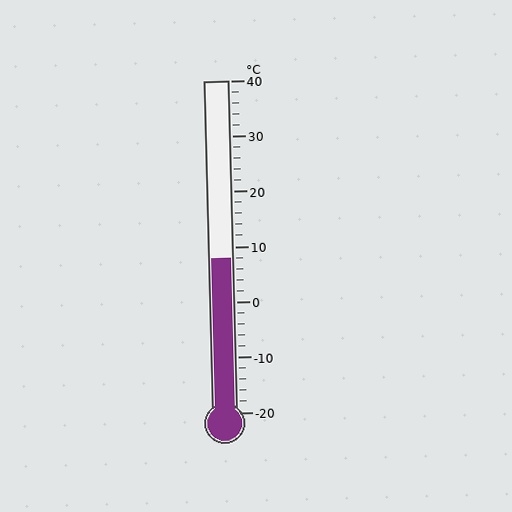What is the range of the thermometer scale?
The thermometer scale ranges from -20°C to 40°C.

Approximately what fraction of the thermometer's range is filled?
The thermometer is filled to approximately 45% of its range.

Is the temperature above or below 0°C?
The temperature is above 0°C.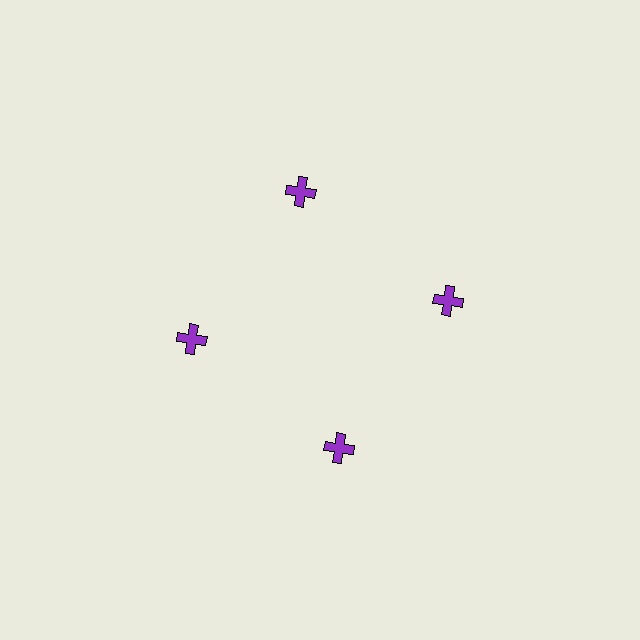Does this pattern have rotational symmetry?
Yes, this pattern has 4-fold rotational symmetry. It looks the same after rotating 90 degrees around the center.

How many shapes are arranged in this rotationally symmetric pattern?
There are 4 shapes, arranged in 4 groups of 1.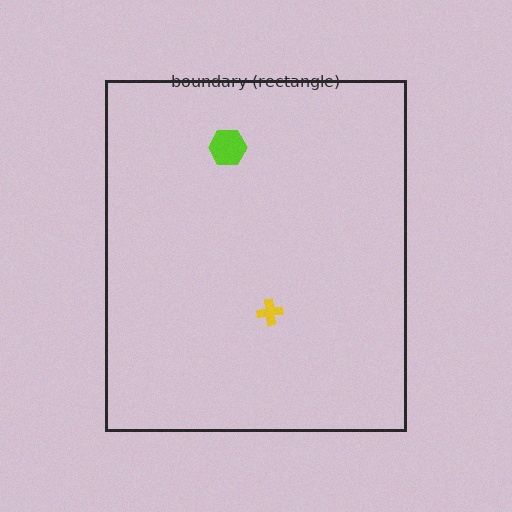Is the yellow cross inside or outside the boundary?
Inside.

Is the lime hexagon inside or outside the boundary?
Inside.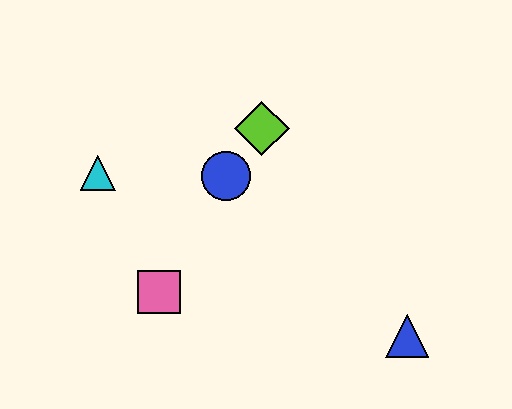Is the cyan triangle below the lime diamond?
Yes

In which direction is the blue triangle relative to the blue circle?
The blue triangle is to the right of the blue circle.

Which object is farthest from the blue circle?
The blue triangle is farthest from the blue circle.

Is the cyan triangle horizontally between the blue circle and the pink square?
No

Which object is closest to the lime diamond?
The blue circle is closest to the lime diamond.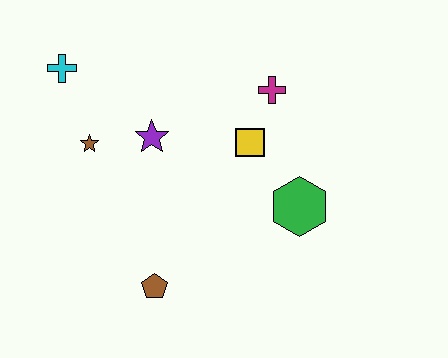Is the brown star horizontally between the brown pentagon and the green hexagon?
No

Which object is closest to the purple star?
The brown star is closest to the purple star.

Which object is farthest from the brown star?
The green hexagon is farthest from the brown star.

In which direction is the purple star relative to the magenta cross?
The purple star is to the left of the magenta cross.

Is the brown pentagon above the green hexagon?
No